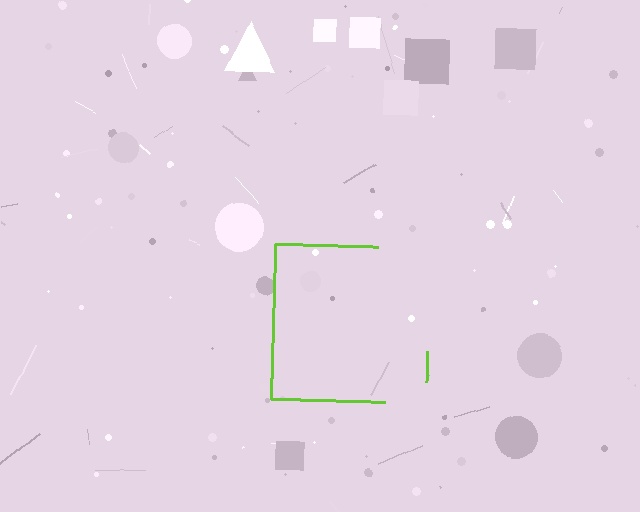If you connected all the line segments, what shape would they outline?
They would outline a square.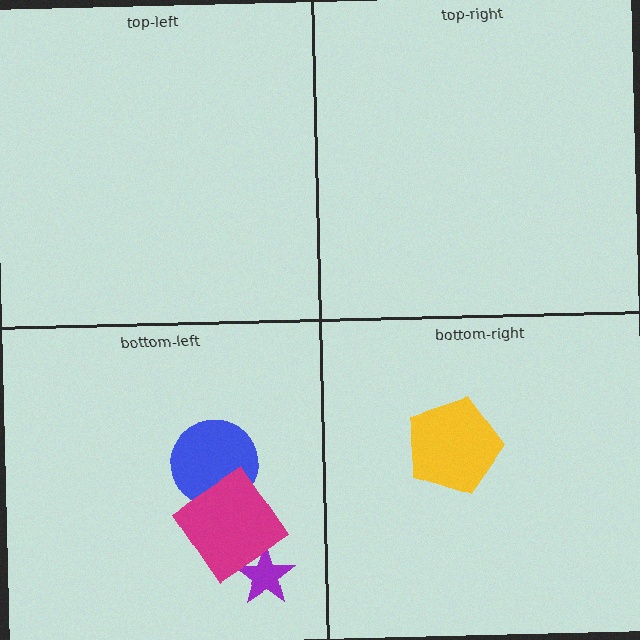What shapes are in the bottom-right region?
The yellow pentagon.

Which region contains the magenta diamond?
The bottom-left region.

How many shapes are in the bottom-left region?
3.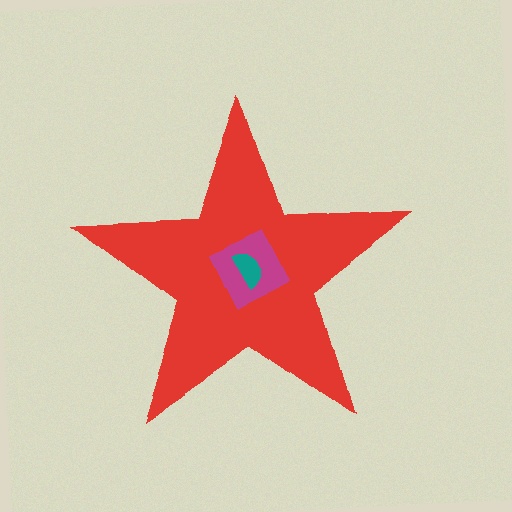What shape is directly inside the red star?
The magenta square.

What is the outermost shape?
The red star.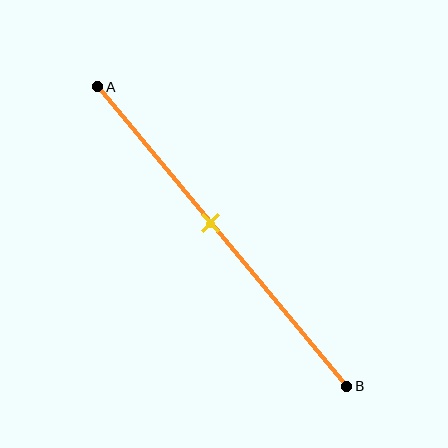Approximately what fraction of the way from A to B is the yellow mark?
The yellow mark is approximately 45% of the way from A to B.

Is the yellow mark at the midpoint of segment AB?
No, the mark is at about 45% from A, not at the 50% midpoint.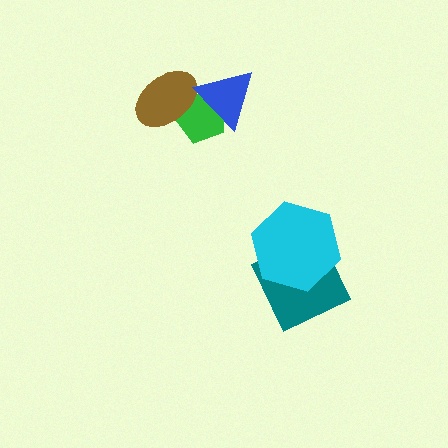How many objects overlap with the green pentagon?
2 objects overlap with the green pentagon.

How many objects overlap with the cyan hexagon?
1 object overlaps with the cyan hexagon.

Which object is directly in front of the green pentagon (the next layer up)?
The brown ellipse is directly in front of the green pentagon.